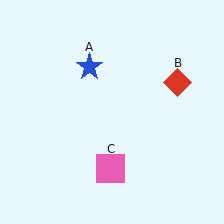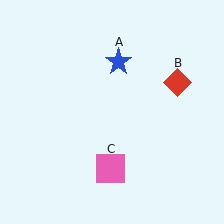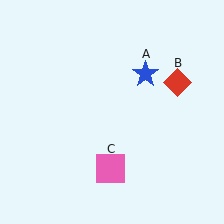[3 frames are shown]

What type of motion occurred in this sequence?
The blue star (object A) rotated clockwise around the center of the scene.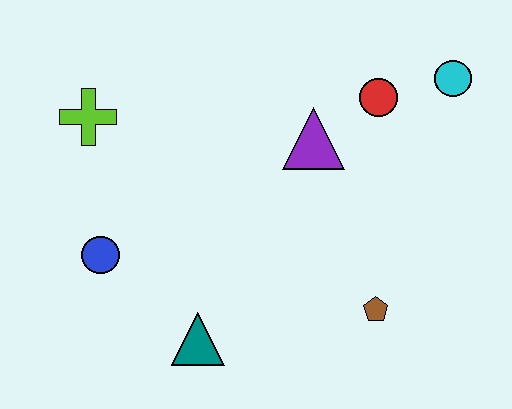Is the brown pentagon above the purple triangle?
No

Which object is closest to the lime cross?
The blue circle is closest to the lime cross.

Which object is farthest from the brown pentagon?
The lime cross is farthest from the brown pentagon.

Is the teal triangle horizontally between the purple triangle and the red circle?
No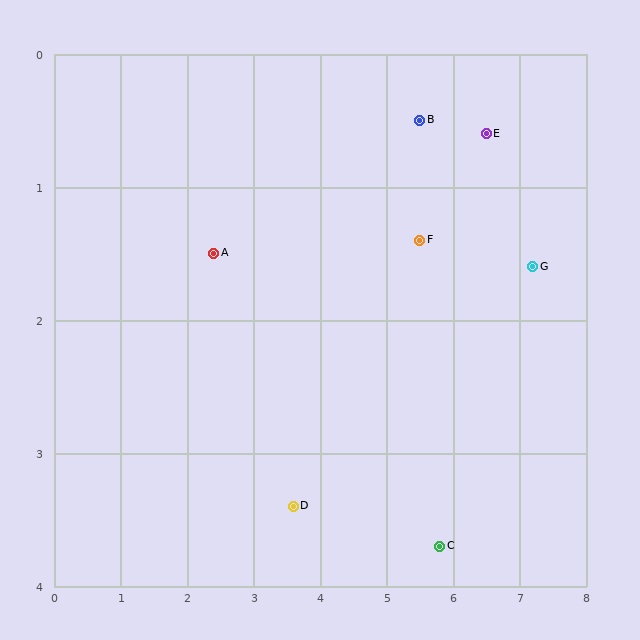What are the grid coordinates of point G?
Point G is at approximately (7.2, 1.6).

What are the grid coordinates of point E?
Point E is at approximately (6.5, 0.6).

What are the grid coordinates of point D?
Point D is at approximately (3.6, 3.4).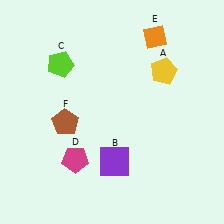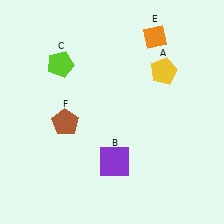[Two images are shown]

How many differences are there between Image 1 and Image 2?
There is 1 difference between the two images.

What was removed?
The magenta pentagon (D) was removed in Image 2.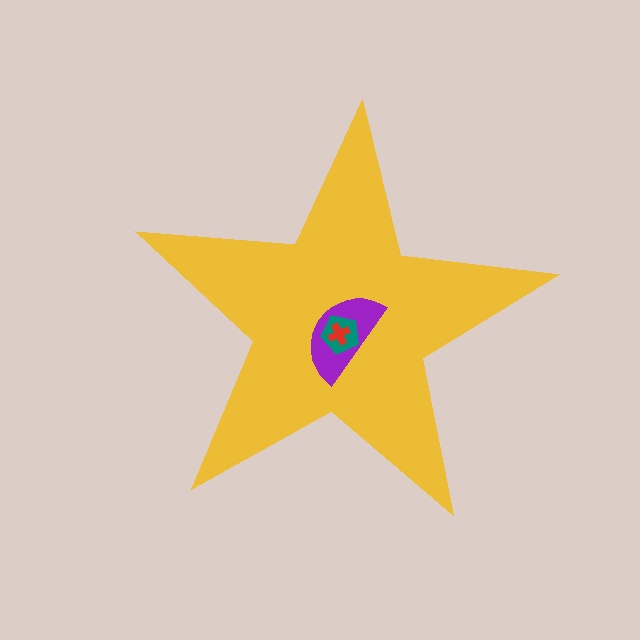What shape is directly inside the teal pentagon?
The red cross.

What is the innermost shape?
The red cross.